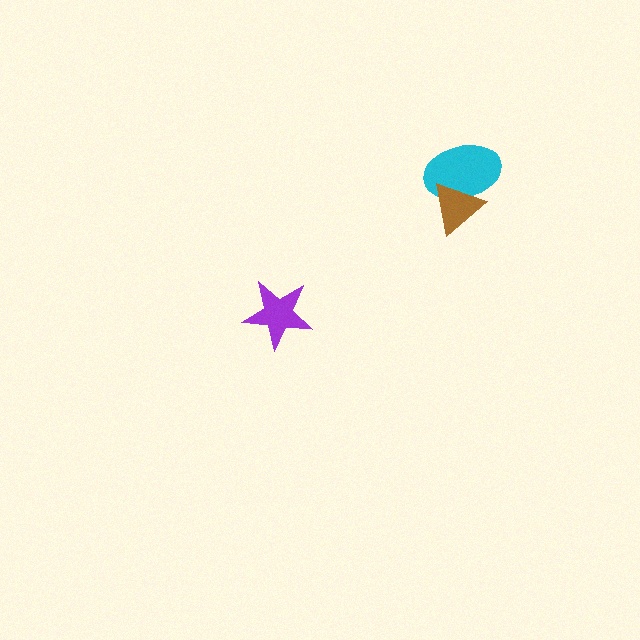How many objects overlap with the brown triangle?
1 object overlaps with the brown triangle.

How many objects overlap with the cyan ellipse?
1 object overlaps with the cyan ellipse.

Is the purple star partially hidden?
No, no other shape covers it.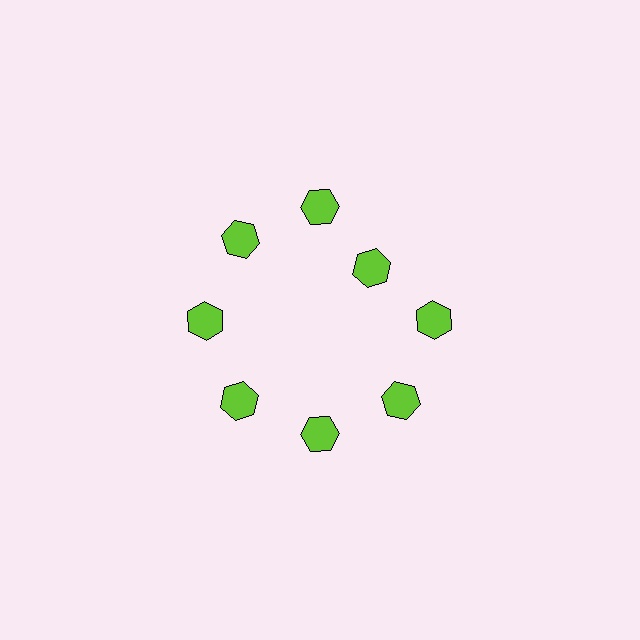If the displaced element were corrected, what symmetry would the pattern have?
It would have 8-fold rotational symmetry — the pattern would map onto itself every 45 degrees.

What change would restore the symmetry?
The symmetry would be restored by moving it outward, back onto the ring so that all 8 hexagons sit at equal angles and equal distance from the center.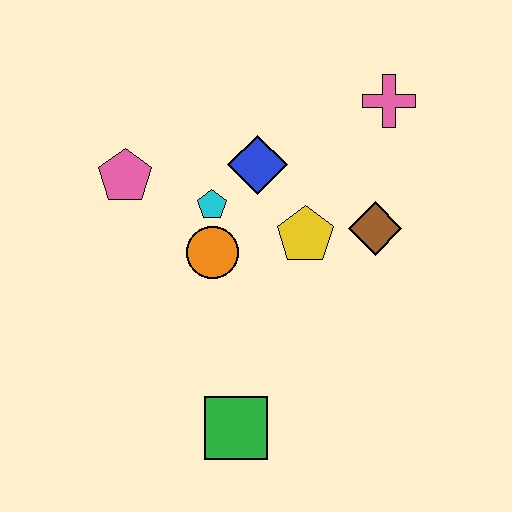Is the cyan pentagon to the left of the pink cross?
Yes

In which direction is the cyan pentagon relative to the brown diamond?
The cyan pentagon is to the left of the brown diamond.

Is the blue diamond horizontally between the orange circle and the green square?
No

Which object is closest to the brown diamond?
The yellow pentagon is closest to the brown diamond.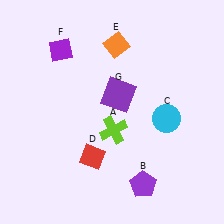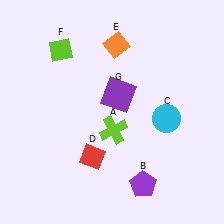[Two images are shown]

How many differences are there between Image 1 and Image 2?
There is 1 difference between the two images.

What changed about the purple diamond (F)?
In Image 1, F is purple. In Image 2, it changed to lime.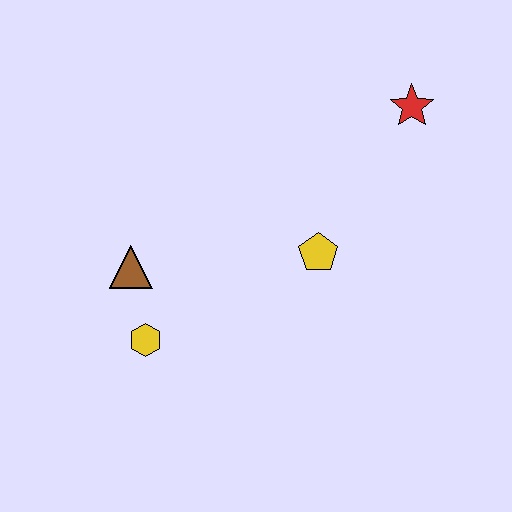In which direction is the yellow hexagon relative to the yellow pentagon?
The yellow hexagon is to the left of the yellow pentagon.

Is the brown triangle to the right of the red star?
No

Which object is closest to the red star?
The yellow pentagon is closest to the red star.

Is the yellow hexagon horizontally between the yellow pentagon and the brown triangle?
Yes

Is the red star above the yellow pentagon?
Yes